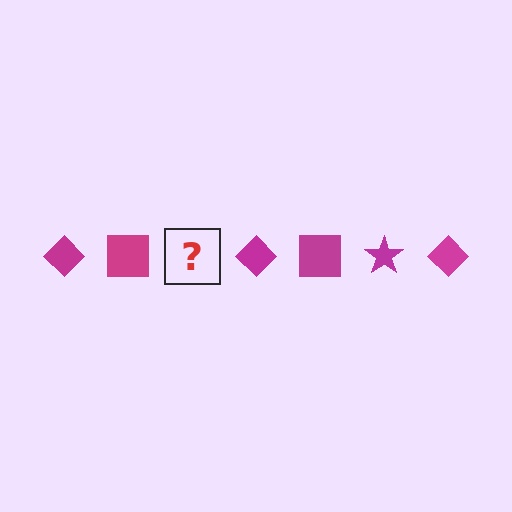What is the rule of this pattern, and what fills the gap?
The rule is that the pattern cycles through diamond, square, star shapes in magenta. The gap should be filled with a magenta star.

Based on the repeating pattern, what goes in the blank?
The blank should be a magenta star.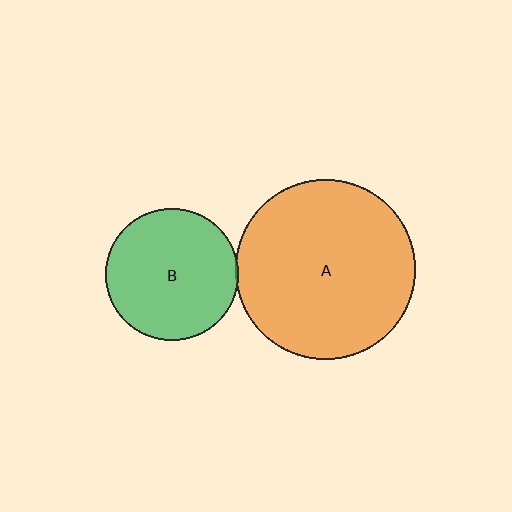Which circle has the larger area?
Circle A (orange).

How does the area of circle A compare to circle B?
Approximately 1.8 times.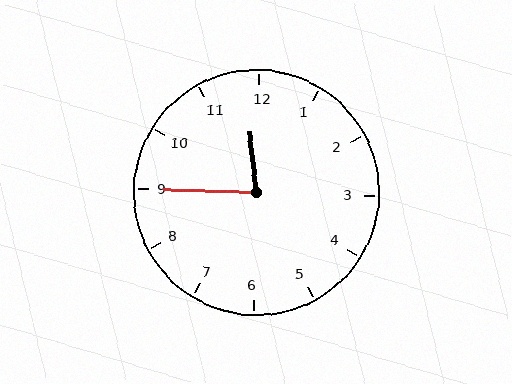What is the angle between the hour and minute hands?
Approximately 82 degrees.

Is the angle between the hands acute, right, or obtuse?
It is acute.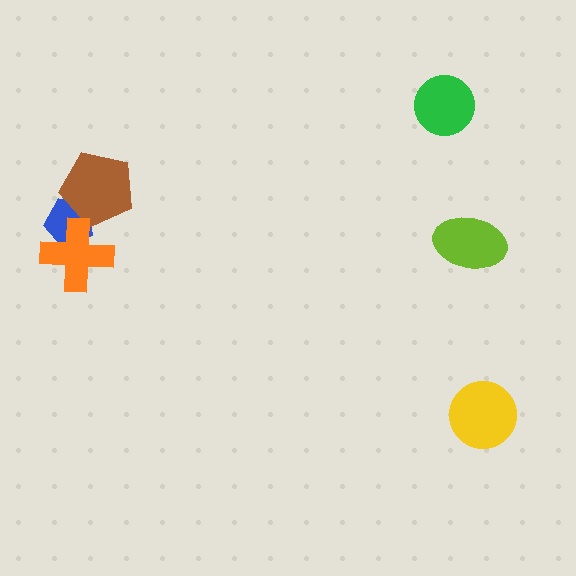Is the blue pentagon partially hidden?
Yes, it is partially covered by another shape.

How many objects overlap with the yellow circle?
0 objects overlap with the yellow circle.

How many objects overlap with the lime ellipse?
0 objects overlap with the lime ellipse.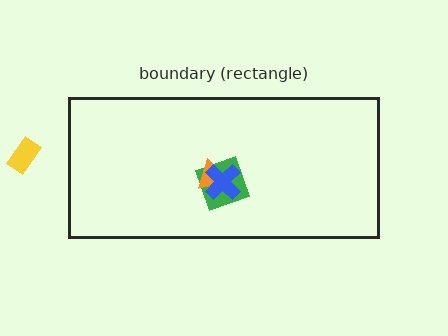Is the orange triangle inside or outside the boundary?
Inside.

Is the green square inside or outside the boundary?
Inside.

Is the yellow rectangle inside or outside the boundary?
Outside.